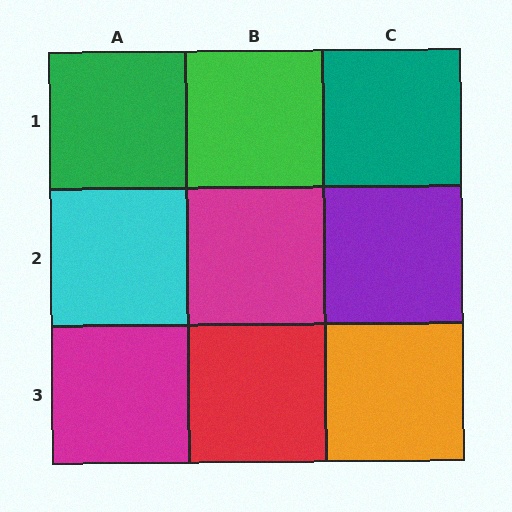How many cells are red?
1 cell is red.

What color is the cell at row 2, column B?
Magenta.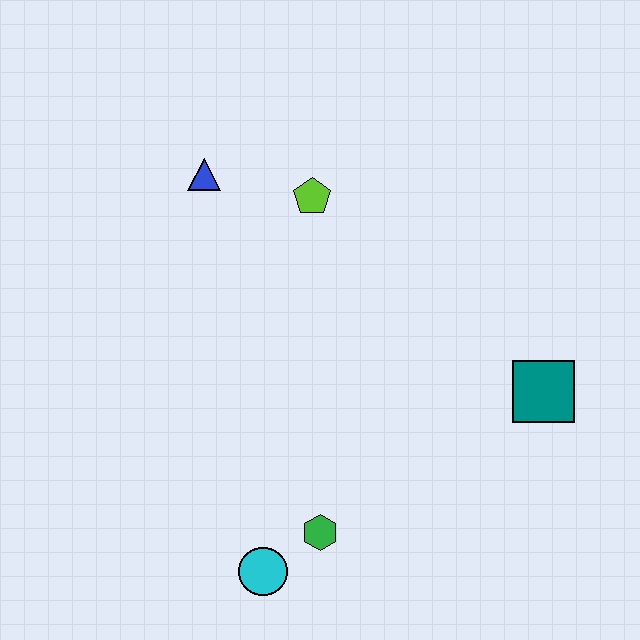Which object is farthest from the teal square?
The blue triangle is farthest from the teal square.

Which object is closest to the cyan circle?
The green hexagon is closest to the cyan circle.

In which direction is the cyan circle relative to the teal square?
The cyan circle is to the left of the teal square.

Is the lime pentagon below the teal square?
No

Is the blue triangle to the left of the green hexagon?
Yes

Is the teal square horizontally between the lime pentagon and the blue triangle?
No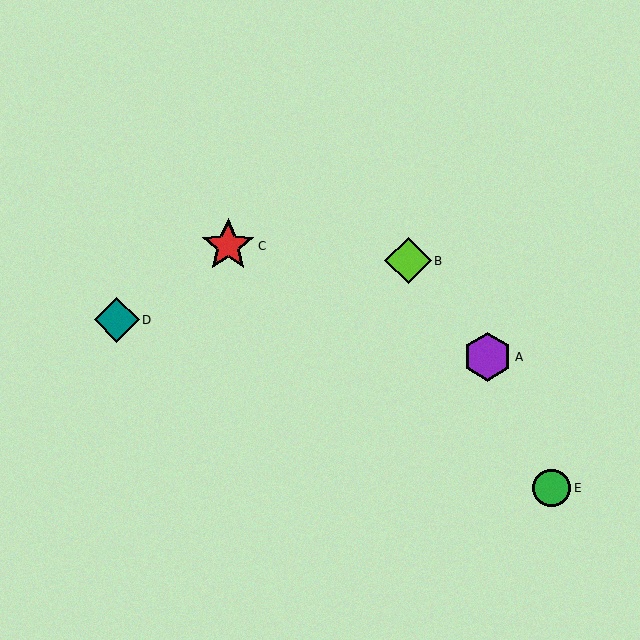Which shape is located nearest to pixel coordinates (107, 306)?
The teal diamond (labeled D) at (117, 320) is nearest to that location.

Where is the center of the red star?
The center of the red star is at (228, 246).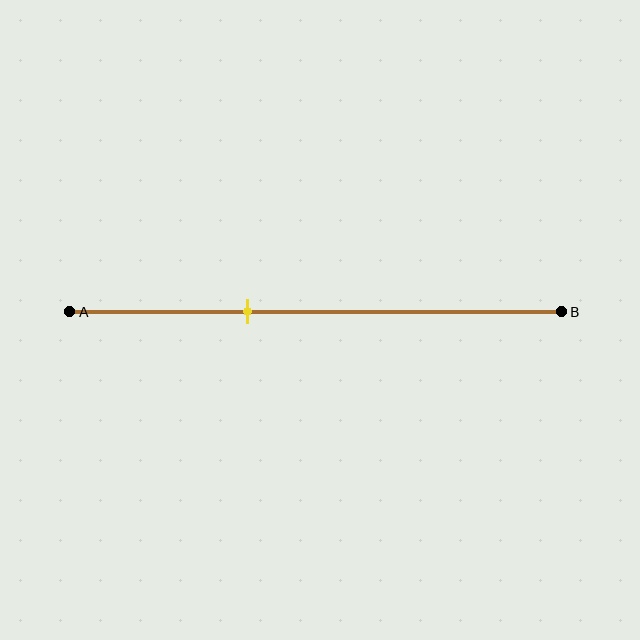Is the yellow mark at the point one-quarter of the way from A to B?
No, the mark is at about 35% from A, not at the 25% one-quarter point.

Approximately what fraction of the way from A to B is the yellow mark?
The yellow mark is approximately 35% of the way from A to B.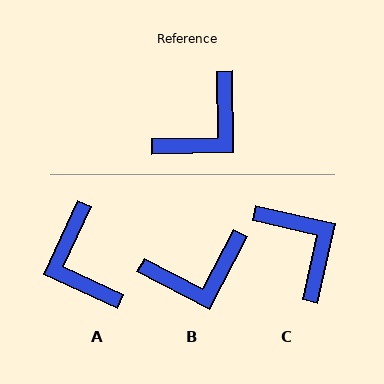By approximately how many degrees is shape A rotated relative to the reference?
Approximately 116 degrees clockwise.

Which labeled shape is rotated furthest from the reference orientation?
A, about 116 degrees away.